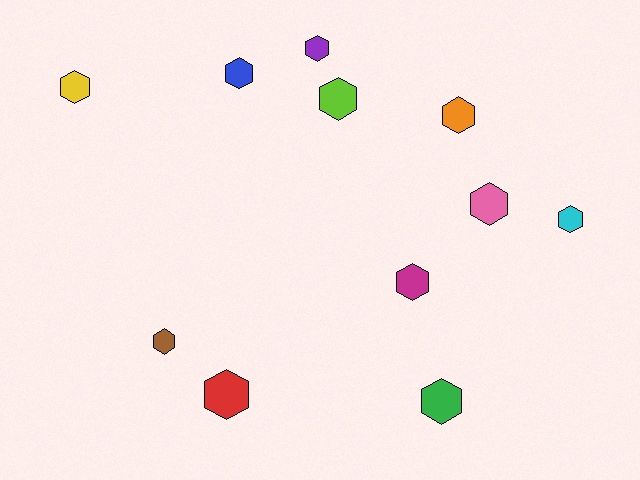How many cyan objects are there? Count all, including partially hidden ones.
There is 1 cyan object.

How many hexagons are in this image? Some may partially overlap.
There are 11 hexagons.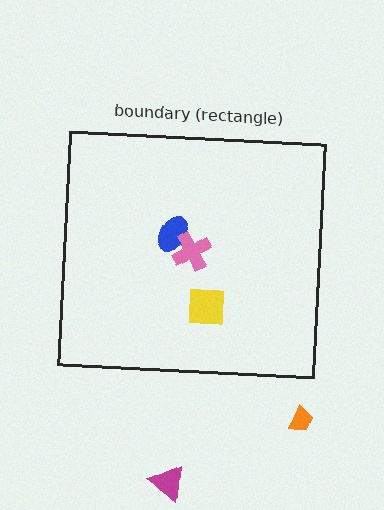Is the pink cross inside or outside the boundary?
Inside.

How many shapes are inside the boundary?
3 inside, 2 outside.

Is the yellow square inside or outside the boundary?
Inside.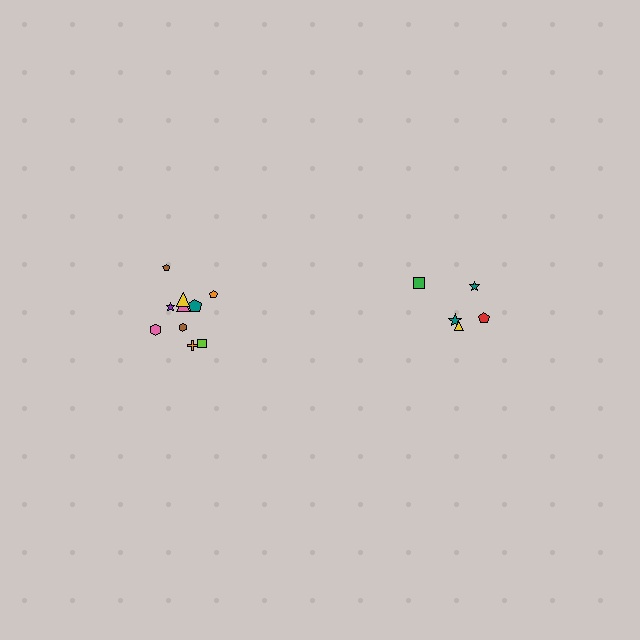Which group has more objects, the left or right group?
The left group.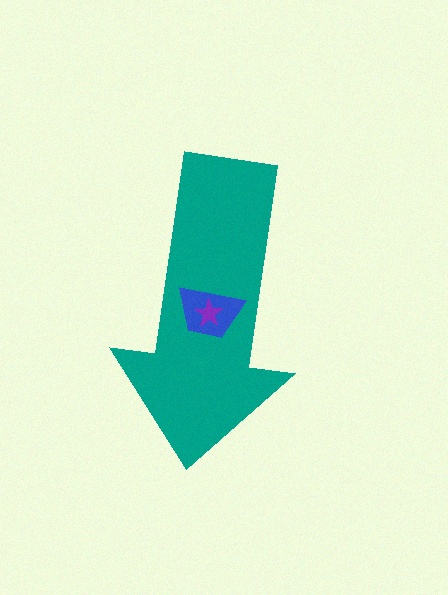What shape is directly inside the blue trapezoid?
The purple star.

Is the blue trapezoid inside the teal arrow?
Yes.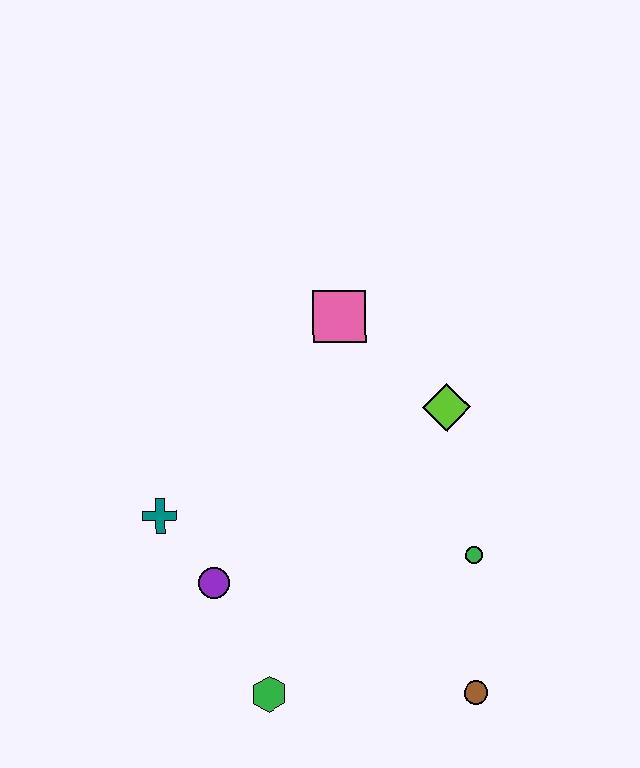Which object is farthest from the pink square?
The brown circle is farthest from the pink square.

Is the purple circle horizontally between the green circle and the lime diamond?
No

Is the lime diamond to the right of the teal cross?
Yes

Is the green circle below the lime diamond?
Yes